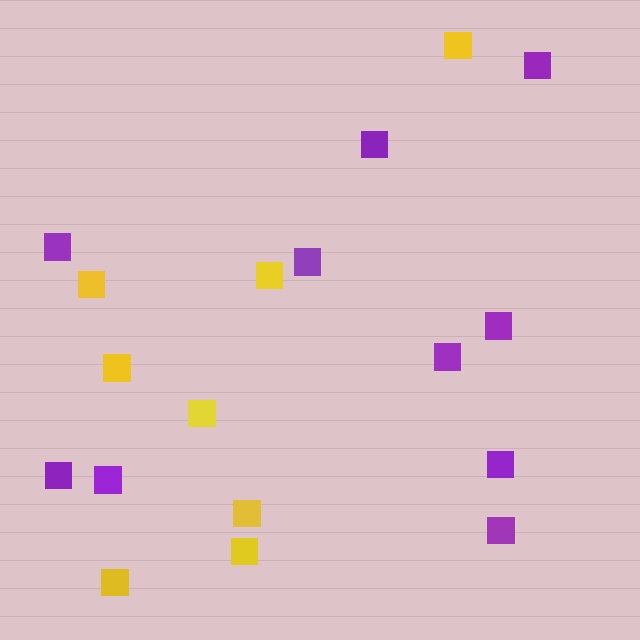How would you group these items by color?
There are 2 groups: one group of yellow squares (8) and one group of purple squares (10).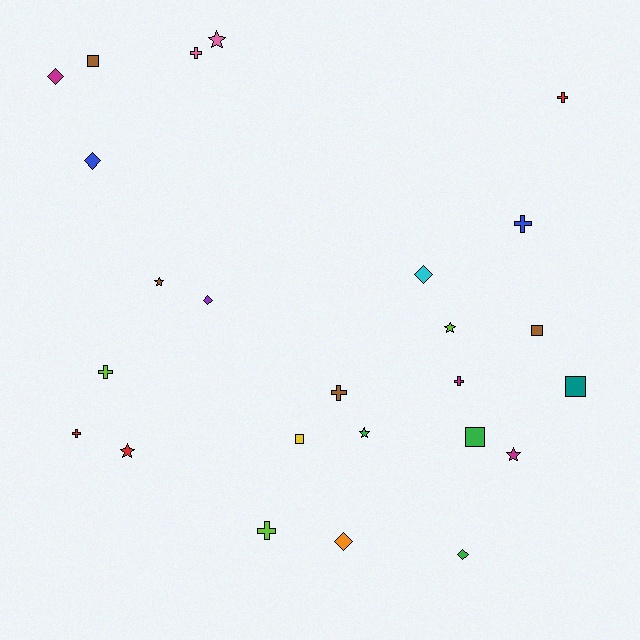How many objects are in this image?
There are 25 objects.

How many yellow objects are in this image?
There is 1 yellow object.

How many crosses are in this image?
There are 8 crosses.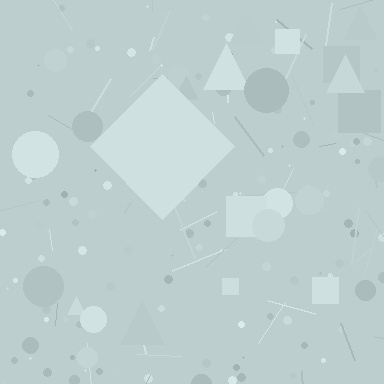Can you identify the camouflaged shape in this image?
The camouflaged shape is a diamond.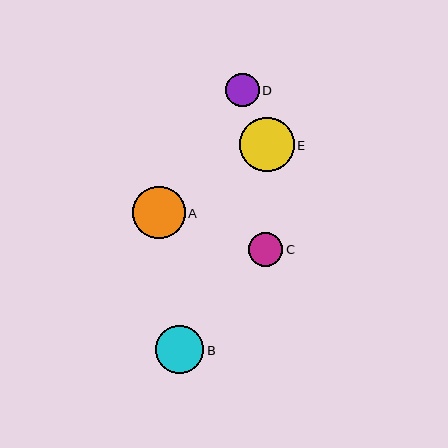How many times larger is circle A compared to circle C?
Circle A is approximately 1.6 times the size of circle C.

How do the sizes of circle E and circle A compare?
Circle E and circle A are approximately the same size.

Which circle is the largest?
Circle E is the largest with a size of approximately 55 pixels.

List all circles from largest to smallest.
From largest to smallest: E, A, B, D, C.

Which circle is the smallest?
Circle C is the smallest with a size of approximately 34 pixels.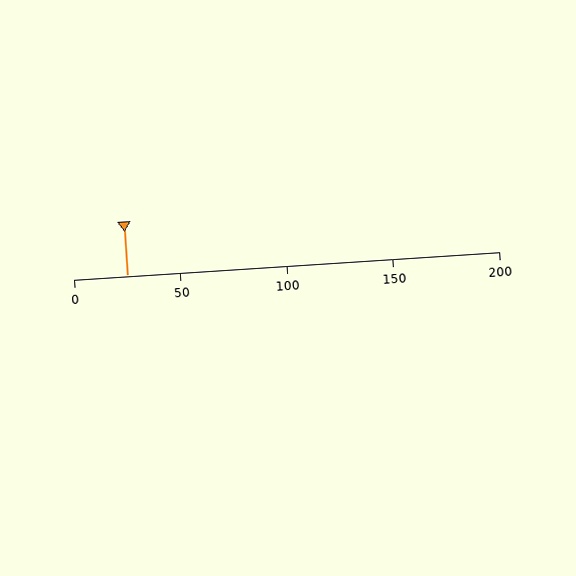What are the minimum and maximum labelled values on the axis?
The axis runs from 0 to 200.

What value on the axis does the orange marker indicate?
The marker indicates approximately 25.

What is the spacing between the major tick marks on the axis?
The major ticks are spaced 50 apart.